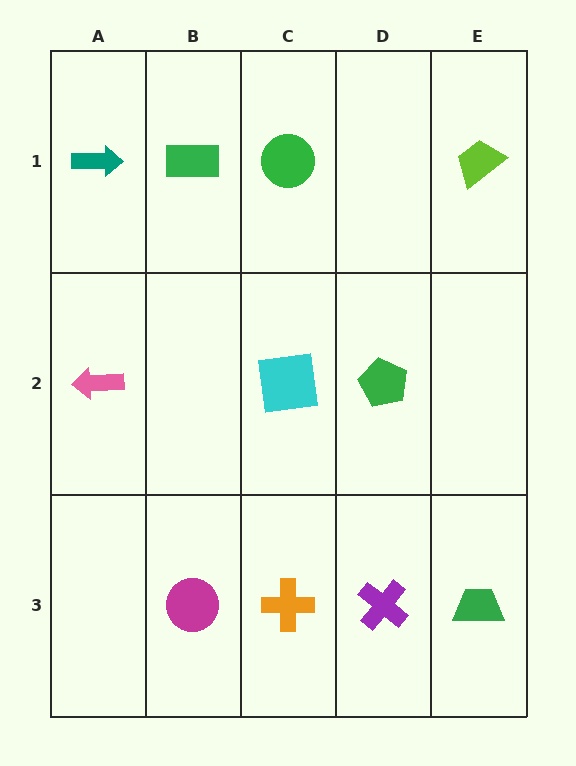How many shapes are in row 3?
4 shapes.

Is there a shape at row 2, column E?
No, that cell is empty.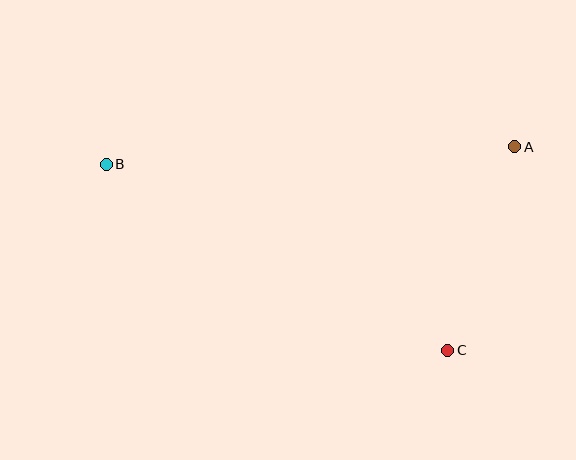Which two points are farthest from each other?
Points A and B are farthest from each other.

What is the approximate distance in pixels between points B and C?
The distance between B and C is approximately 389 pixels.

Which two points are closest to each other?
Points A and C are closest to each other.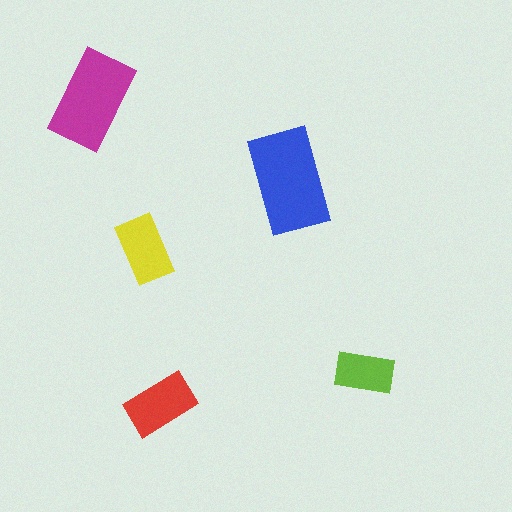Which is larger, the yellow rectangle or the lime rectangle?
The yellow one.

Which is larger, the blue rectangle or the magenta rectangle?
The blue one.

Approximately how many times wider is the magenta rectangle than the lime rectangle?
About 1.5 times wider.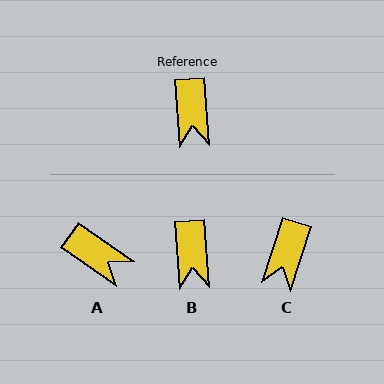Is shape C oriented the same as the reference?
No, it is off by about 22 degrees.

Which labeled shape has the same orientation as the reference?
B.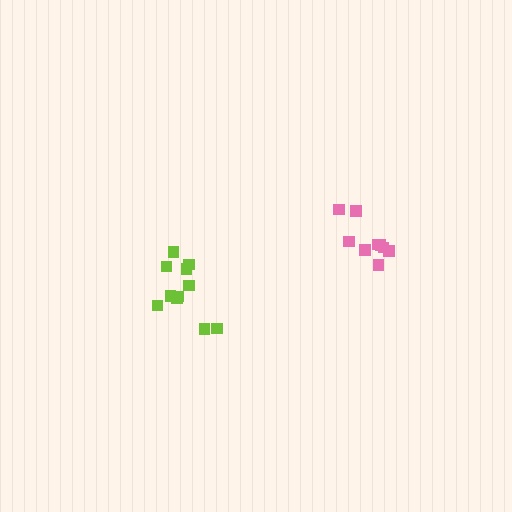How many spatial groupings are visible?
There are 2 spatial groupings.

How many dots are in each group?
Group 1: 11 dots, Group 2: 9 dots (20 total).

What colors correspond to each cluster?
The clusters are colored: lime, pink.